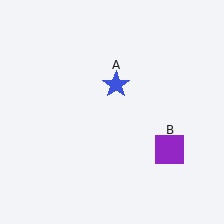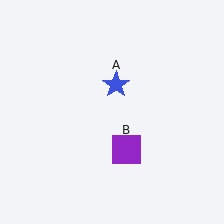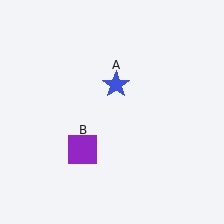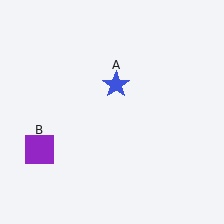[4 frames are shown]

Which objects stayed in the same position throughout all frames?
Blue star (object A) remained stationary.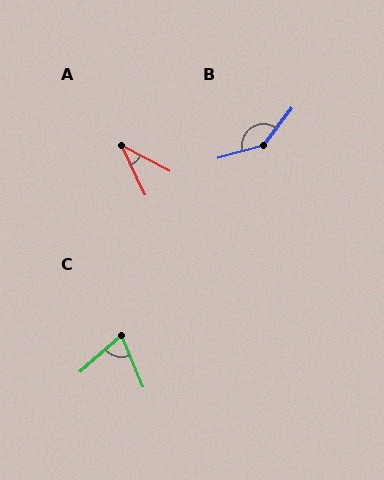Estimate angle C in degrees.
Approximately 71 degrees.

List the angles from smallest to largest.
A (37°), C (71°), B (143°).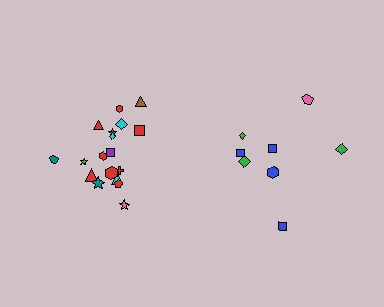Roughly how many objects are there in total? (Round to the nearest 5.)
Roughly 25 objects in total.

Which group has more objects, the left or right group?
The left group.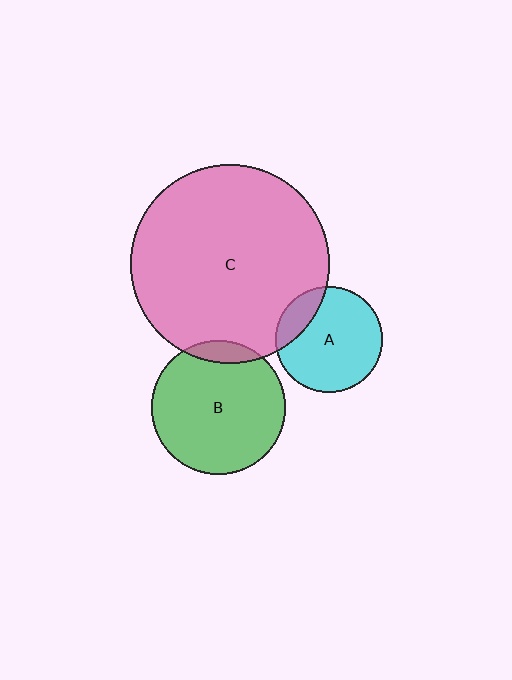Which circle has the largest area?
Circle C (pink).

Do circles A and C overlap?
Yes.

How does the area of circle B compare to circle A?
Approximately 1.6 times.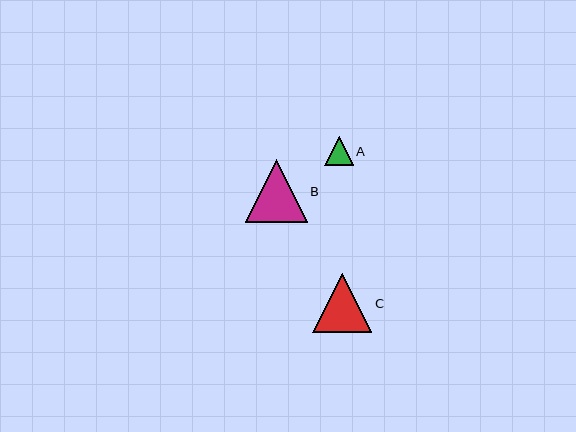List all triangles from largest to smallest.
From largest to smallest: B, C, A.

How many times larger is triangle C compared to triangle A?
Triangle C is approximately 2.1 times the size of triangle A.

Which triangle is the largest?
Triangle B is the largest with a size of approximately 62 pixels.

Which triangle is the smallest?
Triangle A is the smallest with a size of approximately 29 pixels.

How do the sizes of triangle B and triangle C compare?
Triangle B and triangle C are approximately the same size.